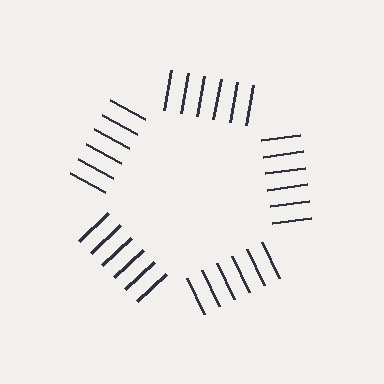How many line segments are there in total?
30 — 6 along each of the 5 edges.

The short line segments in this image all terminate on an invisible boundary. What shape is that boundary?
An illusory pentagon — the line segments terminate on its edges but no continuous stroke is drawn.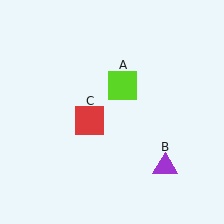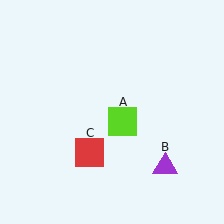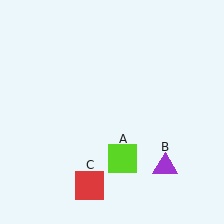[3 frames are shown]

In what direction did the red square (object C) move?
The red square (object C) moved down.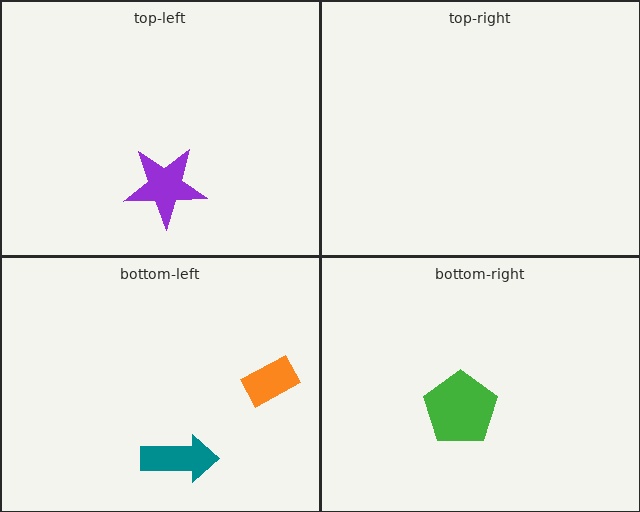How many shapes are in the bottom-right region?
1.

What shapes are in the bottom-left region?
The orange rectangle, the teal arrow.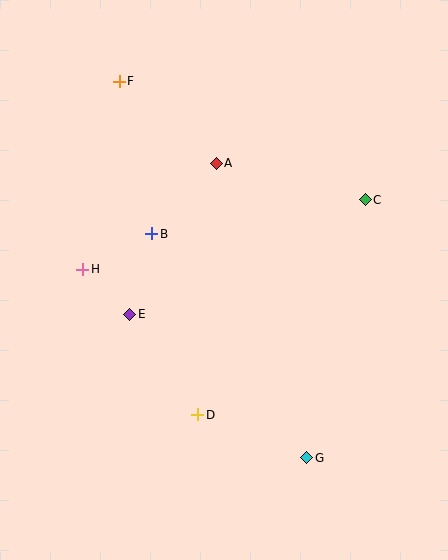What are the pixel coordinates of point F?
Point F is at (119, 81).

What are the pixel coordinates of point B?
Point B is at (152, 234).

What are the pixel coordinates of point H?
Point H is at (83, 269).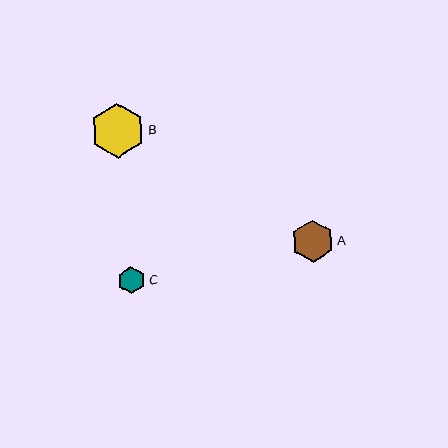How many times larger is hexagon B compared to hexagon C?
Hexagon B is approximately 2.0 times the size of hexagon C.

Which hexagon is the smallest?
Hexagon C is the smallest with a size of approximately 28 pixels.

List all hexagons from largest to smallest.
From largest to smallest: B, A, C.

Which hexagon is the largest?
Hexagon B is the largest with a size of approximately 54 pixels.